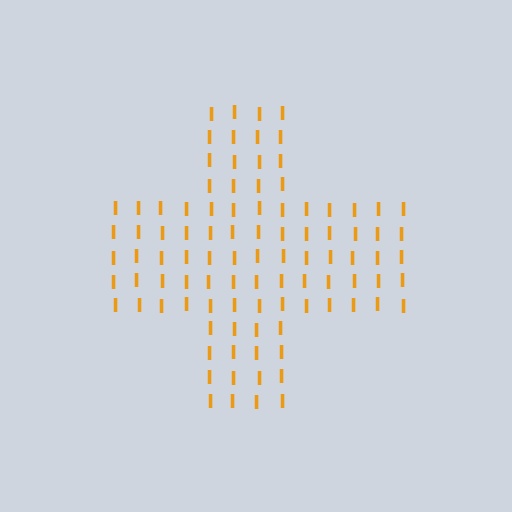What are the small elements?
The small elements are letter I's.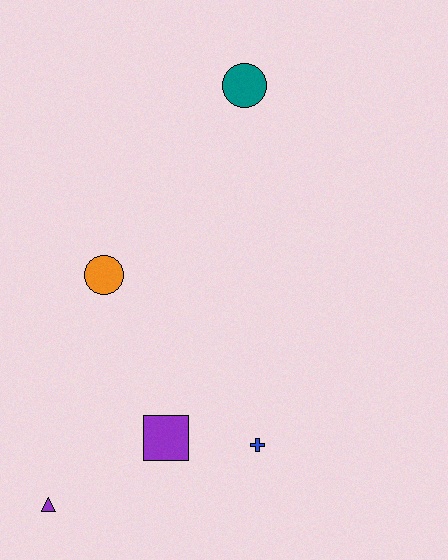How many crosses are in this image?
There is 1 cross.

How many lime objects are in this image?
There are no lime objects.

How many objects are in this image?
There are 5 objects.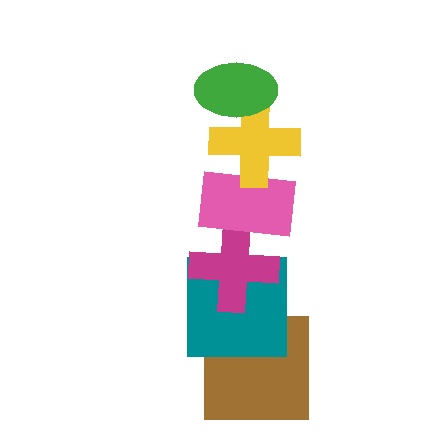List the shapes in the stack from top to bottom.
From top to bottom: the green ellipse, the yellow cross, the pink rectangle, the magenta cross, the teal square, the brown square.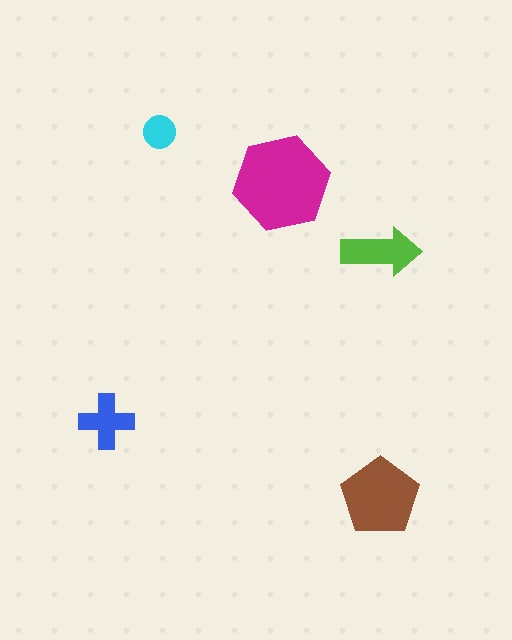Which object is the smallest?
The cyan circle.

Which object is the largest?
The magenta hexagon.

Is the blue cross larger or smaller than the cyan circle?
Larger.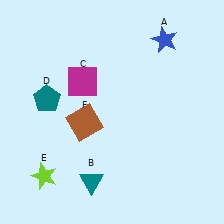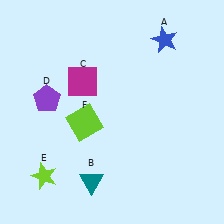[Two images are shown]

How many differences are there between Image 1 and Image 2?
There are 2 differences between the two images.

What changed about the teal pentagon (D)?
In Image 1, D is teal. In Image 2, it changed to purple.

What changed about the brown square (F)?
In Image 1, F is brown. In Image 2, it changed to lime.